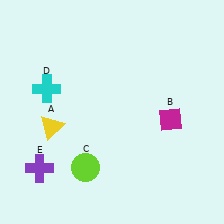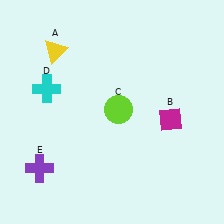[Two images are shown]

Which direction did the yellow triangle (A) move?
The yellow triangle (A) moved up.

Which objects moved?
The objects that moved are: the yellow triangle (A), the lime circle (C).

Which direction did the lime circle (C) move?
The lime circle (C) moved up.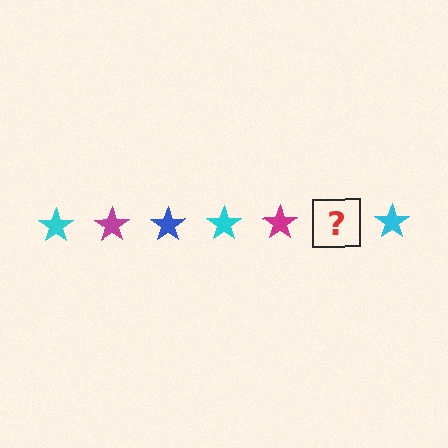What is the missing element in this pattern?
The missing element is a blue star.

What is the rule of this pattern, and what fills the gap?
The rule is that the pattern cycles through cyan, magenta, blue stars. The gap should be filled with a blue star.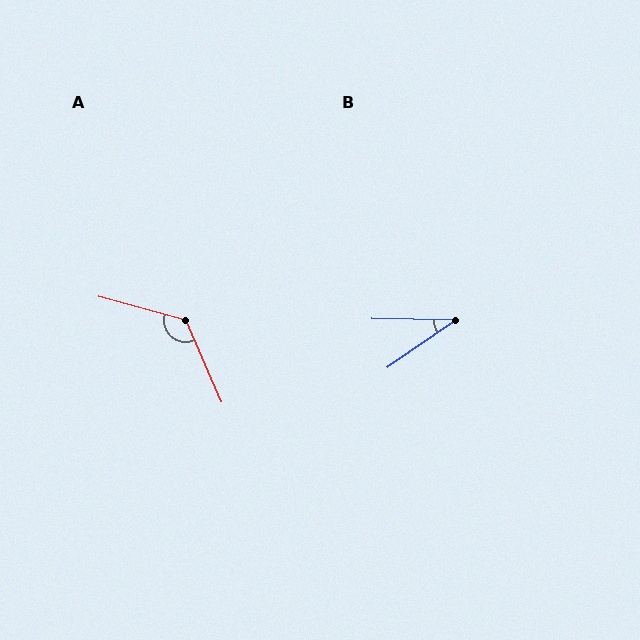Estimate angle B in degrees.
Approximately 36 degrees.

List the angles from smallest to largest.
B (36°), A (128°).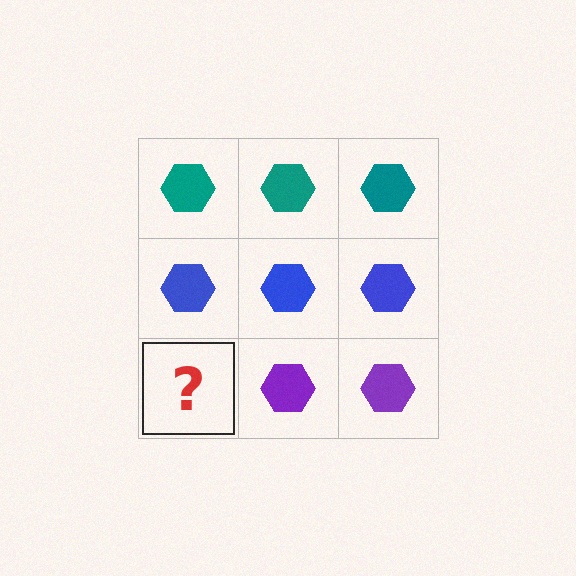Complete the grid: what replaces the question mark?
The question mark should be replaced with a purple hexagon.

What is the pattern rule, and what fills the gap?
The rule is that each row has a consistent color. The gap should be filled with a purple hexagon.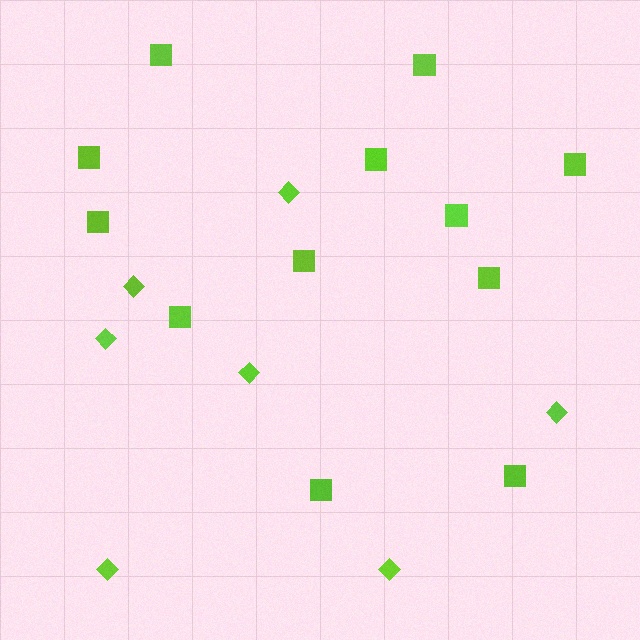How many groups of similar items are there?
There are 2 groups: one group of squares (12) and one group of diamonds (7).